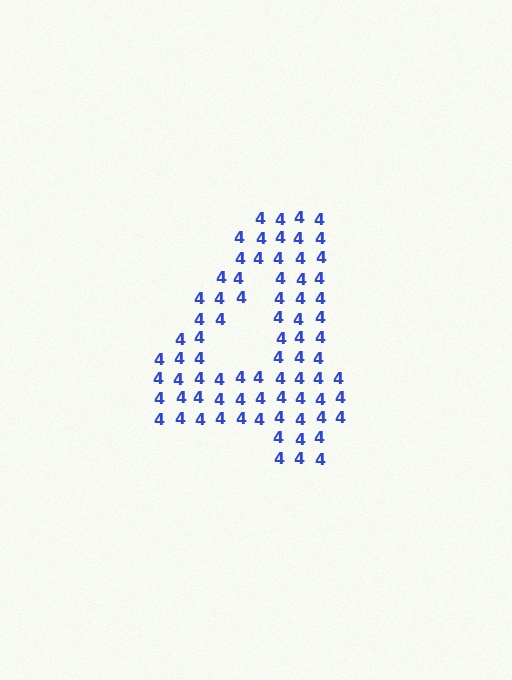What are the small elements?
The small elements are digit 4's.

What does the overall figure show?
The overall figure shows the digit 4.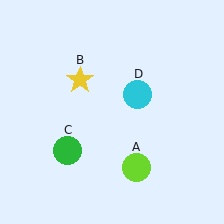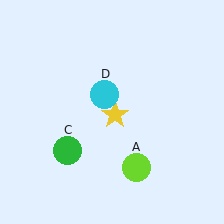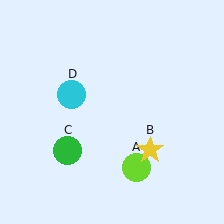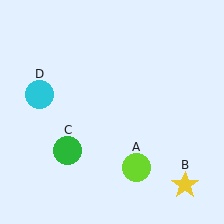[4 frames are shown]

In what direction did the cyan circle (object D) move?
The cyan circle (object D) moved left.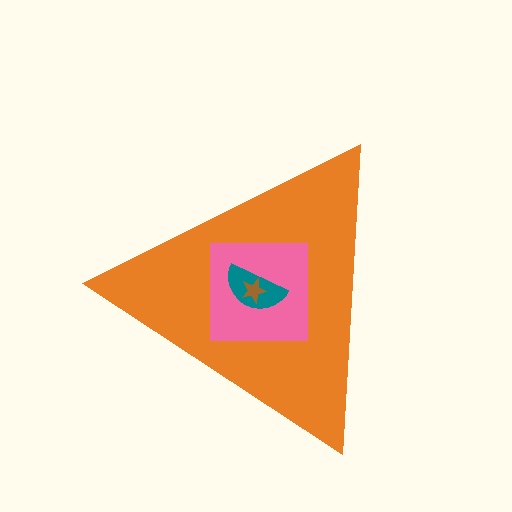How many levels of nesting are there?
4.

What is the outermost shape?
The orange triangle.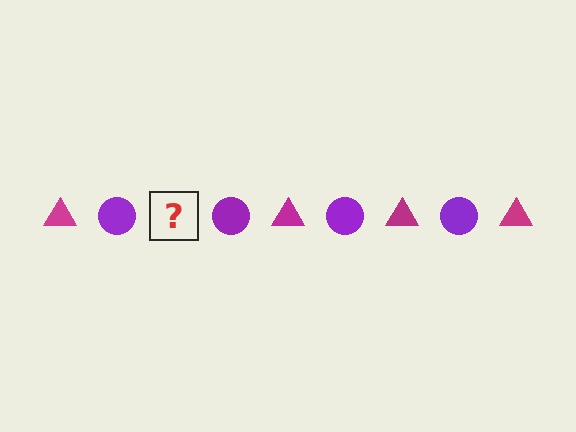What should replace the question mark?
The question mark should be replaced with a magenta triangle.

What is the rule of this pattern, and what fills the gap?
The rule is that the pattern alternates between magenta triangle and purple circle. The gap should be filled with a magenta triangle.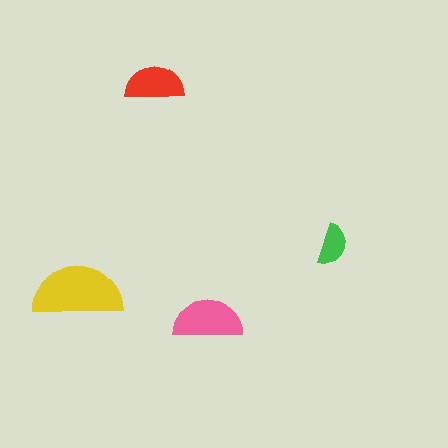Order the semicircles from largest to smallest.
the yellow one, the pink one, the red one, the green one.